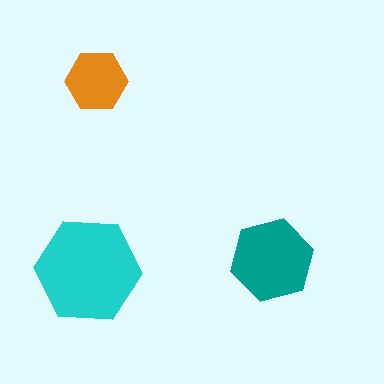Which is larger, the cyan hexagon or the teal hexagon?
The cyan one.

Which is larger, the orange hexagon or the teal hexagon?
The teal one.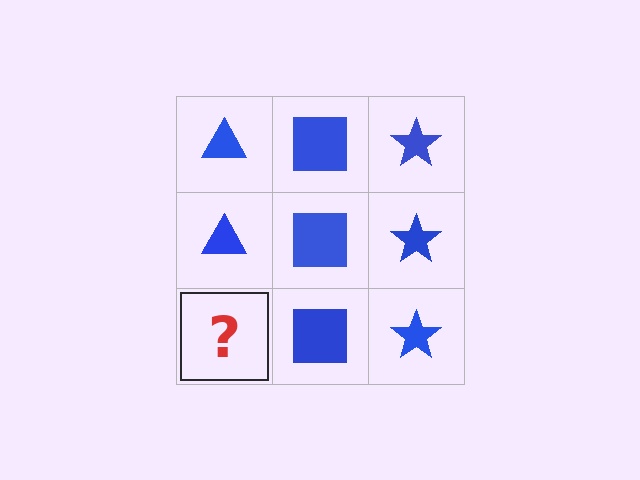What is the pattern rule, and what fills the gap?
The rule is that each column has a consistent shape. The gap should be filled with a blue triangle.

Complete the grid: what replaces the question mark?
The question mark should be replaced with a blue triangle.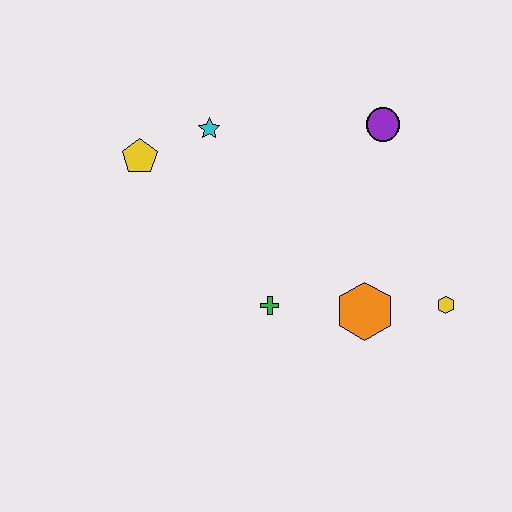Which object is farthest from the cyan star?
The yellow hexagon is farthest from the cyan star.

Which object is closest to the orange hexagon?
The yellow hexagon is closest to the orange hexagon.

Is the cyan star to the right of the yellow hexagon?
No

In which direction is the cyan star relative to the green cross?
The cyan star is above the green cross.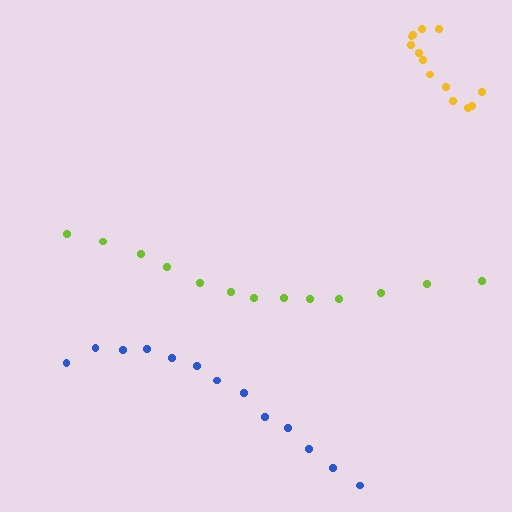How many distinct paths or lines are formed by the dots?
There are 3 distinct paths.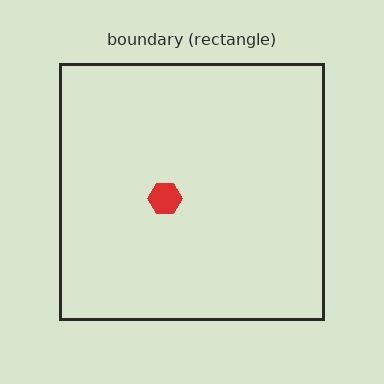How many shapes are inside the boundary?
1 inside, 0 outside.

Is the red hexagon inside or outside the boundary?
Inside.